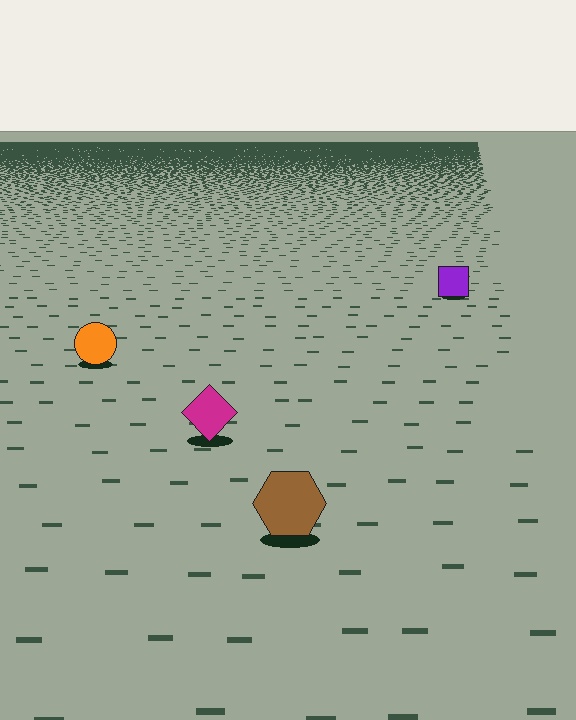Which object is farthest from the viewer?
The purple square is farthest from the viewer. It appears smaller and the ground texture around it is denser.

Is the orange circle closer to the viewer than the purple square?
Yes. The orange circle is closer — you can tell from the texture gradient: the ground texture is coarser near it.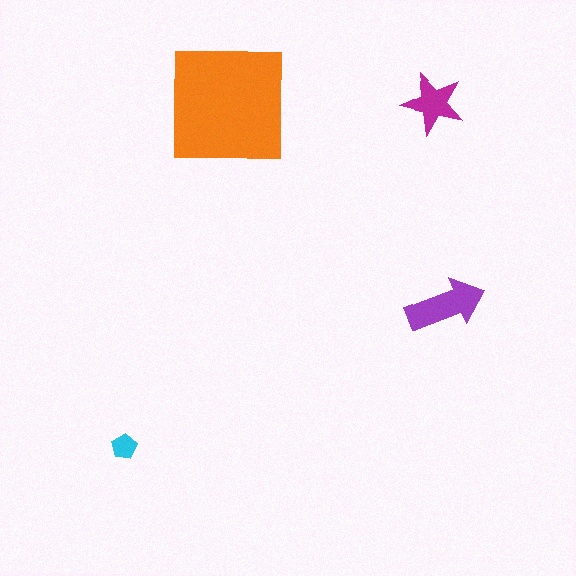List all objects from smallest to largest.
The cyan pentagon, the magenta star, the purple arrow, the orange square.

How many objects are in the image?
There are 4 objects in the image.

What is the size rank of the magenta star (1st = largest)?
3rd.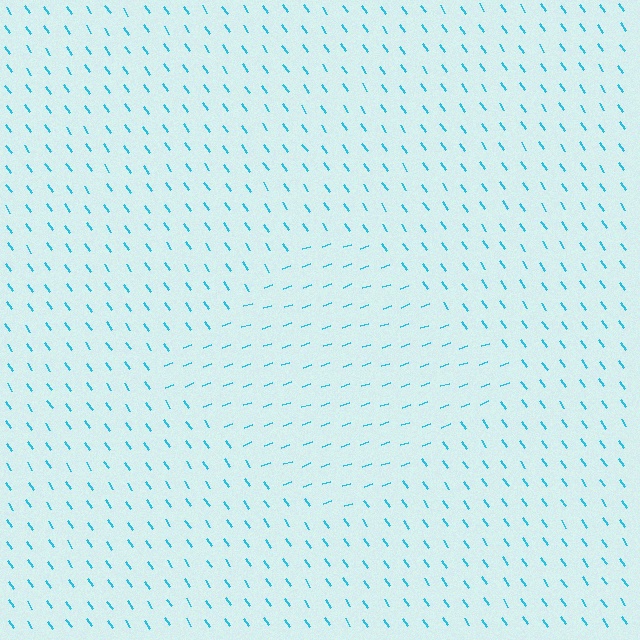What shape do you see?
I see a diamond.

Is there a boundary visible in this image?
Yes, there is a texture boundary formed by a change in line orientation.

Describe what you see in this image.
The image is filled with small cyan line segments. A diamond region in the image has lines oriented differently from the surrounding lines, creating a visible texture boundary.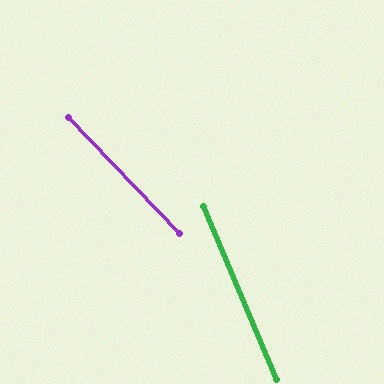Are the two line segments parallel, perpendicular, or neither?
Neither parallel nor perpendicular — they differ by about 21°.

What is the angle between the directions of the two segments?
Approximately 21 degrees.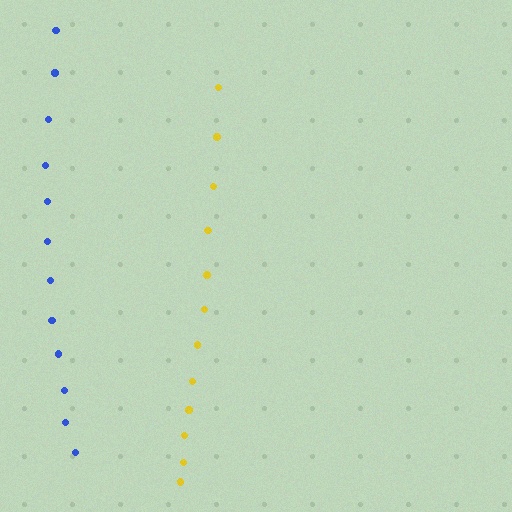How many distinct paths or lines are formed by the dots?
There are 2 distinct paths.